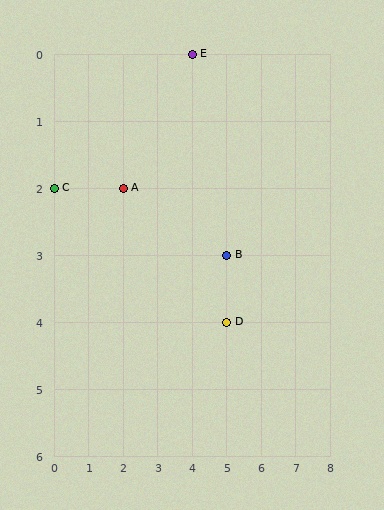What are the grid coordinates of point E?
Point E is at grid coordinates (4, 0).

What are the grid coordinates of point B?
Point B is at grid coordinates (5, 3).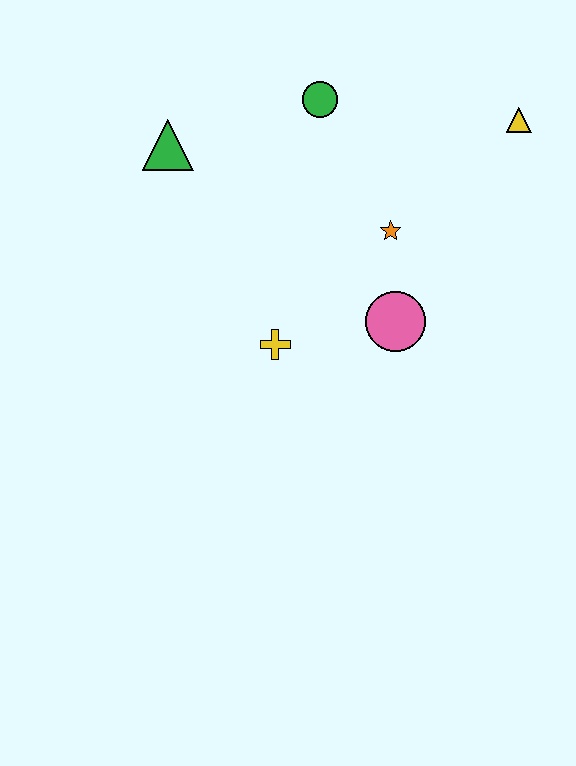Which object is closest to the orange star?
The pink circle is closest to the orange star.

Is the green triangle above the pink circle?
Yes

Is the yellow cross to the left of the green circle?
Yes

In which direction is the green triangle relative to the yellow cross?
The green triangle is above the yellow cross.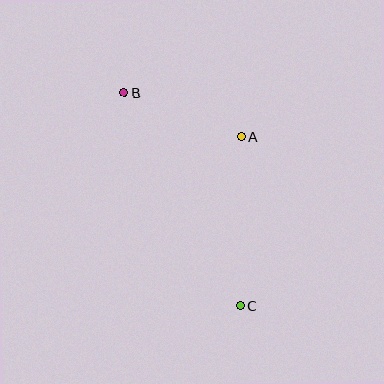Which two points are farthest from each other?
Points B and C are farthest from each other.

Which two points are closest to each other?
Points A and B are closest to each other.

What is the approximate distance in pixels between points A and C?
The distance between A and C is approximately 169 pixels.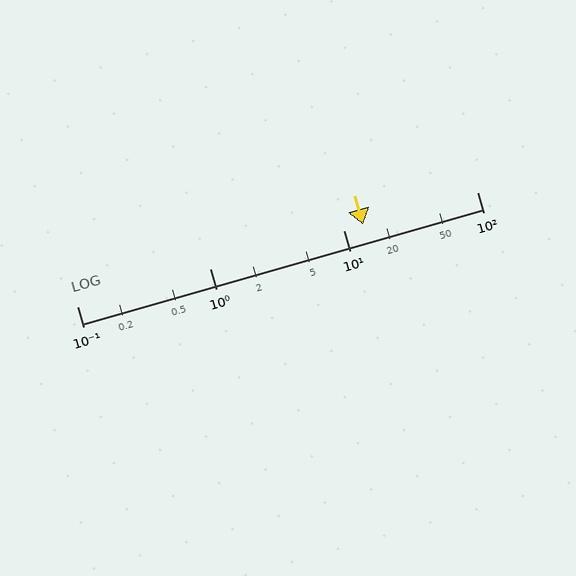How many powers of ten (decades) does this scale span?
The scale spans 3 decades, from 0.1 to 100.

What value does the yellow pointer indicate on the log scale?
The pointer indicates approximately 14.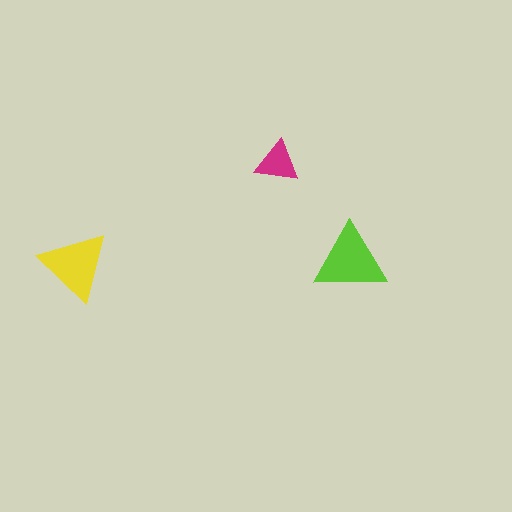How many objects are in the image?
There are 3 objects in the image.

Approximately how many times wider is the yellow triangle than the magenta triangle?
About 1.5 times wider.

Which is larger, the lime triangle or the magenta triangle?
The lime one.